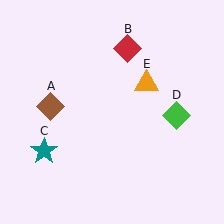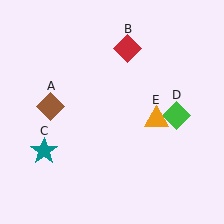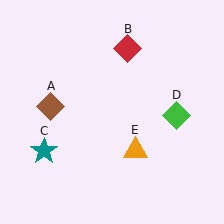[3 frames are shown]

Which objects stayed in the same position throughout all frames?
Brown diamond (object A) and red diamond (object B) and teal star (object C) and green diamond (object D) remained stationary.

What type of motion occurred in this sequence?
The orange triangle (object E) rotated clockwise around the center of the scene.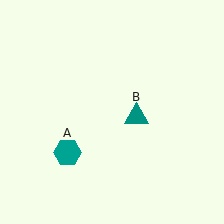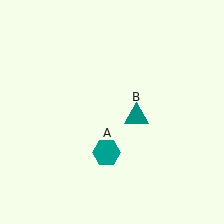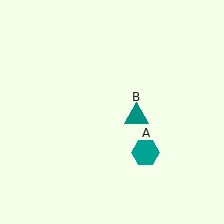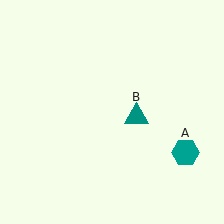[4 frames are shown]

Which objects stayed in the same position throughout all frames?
Teal triangle (object B) remained stationary.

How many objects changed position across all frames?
1 object changed position: teal hexagon (object A).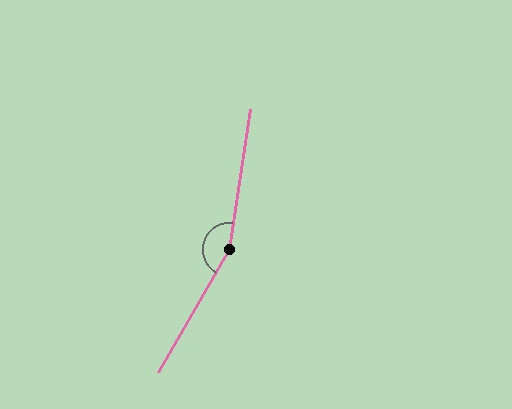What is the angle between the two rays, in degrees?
Approximately 159 degrees.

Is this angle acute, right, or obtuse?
It is obtuse.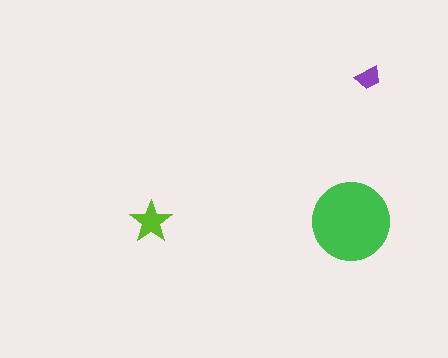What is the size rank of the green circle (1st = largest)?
1st.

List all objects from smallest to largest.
The purple trapezoid, the lime star, the green circle.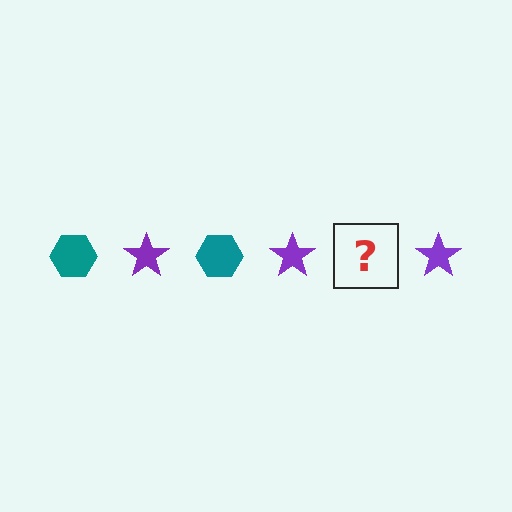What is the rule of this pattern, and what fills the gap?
The rule is that the pattern alternates between teal hexagon and purple star. The gap should be filled with a teal hexagon.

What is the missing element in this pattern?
The missing element is a teal hexagon.